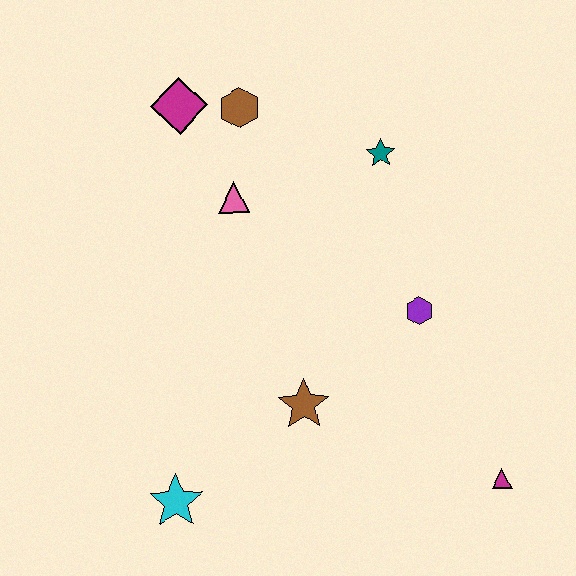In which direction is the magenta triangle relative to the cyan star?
The magenta triangle is to the right of the cyan star.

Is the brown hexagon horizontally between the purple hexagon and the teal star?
No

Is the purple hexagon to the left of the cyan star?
No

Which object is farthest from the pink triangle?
The magenta triangle is farthest from the pink triangle.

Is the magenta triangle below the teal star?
Yes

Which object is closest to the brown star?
The purple hexagon is closest to the brown star.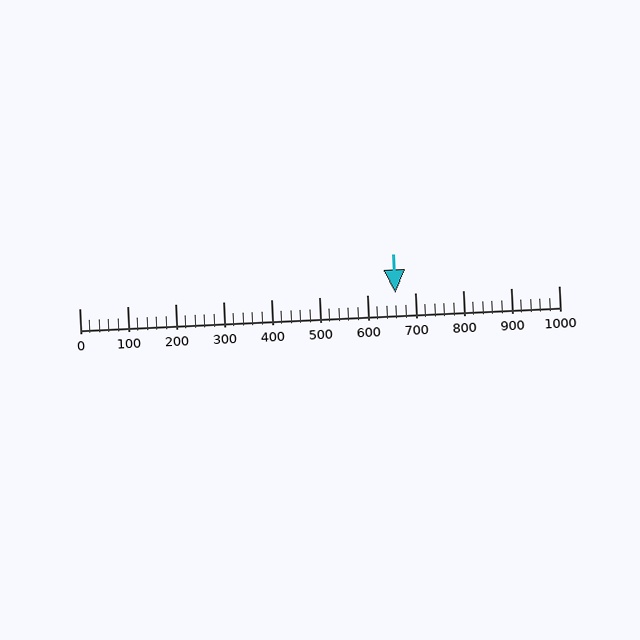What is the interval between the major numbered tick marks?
The major tick marks are spaced 100 units apart.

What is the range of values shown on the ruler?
The ruler shows values from 0 to 1000.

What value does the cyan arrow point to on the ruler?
The cyan arrow points to approximately 660.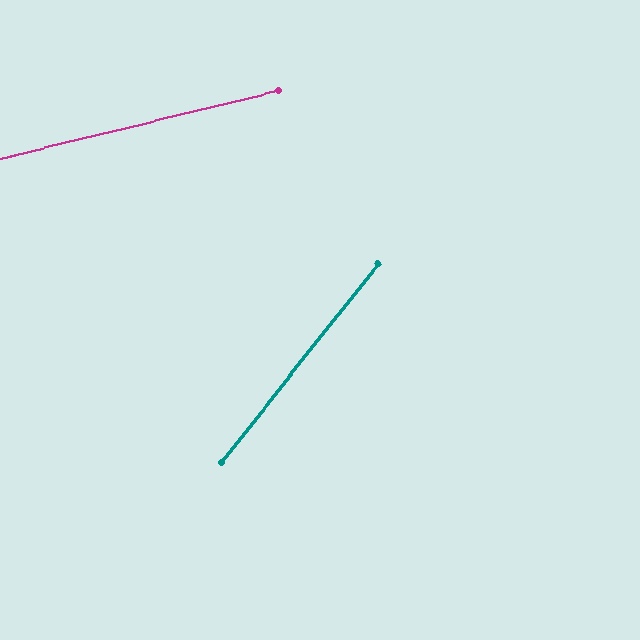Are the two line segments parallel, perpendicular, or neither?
Neither parallel nor perpendicular — they differ by about 38°.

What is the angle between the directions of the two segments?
Approximately 38 degrees.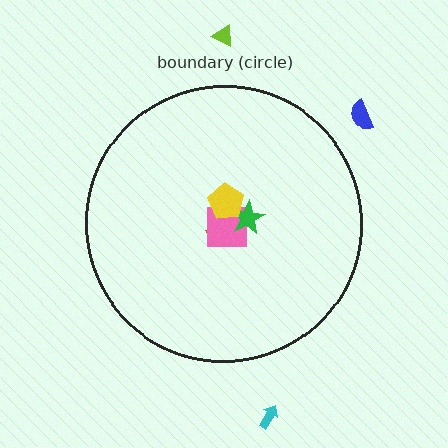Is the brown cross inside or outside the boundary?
Inside.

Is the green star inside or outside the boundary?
Inside.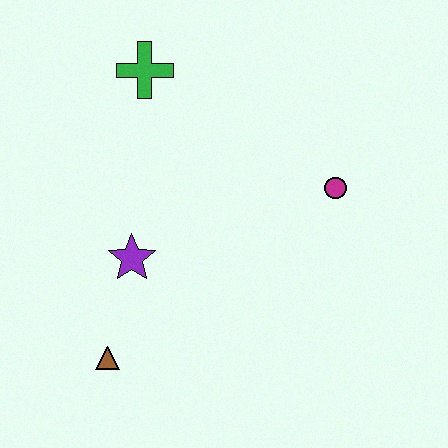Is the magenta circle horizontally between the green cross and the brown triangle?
No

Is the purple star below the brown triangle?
No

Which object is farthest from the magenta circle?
The brown triangle is farthest from the magenta circle.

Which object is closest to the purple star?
The brown triangle is closest to the purple star.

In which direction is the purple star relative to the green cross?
The purple star is below the green cross.